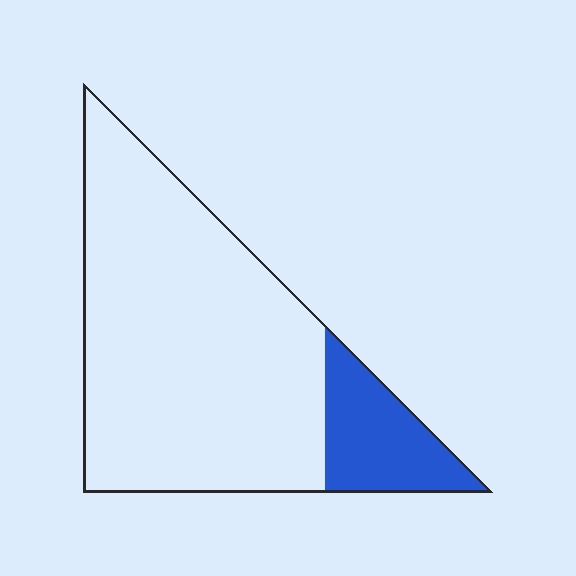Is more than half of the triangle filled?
No.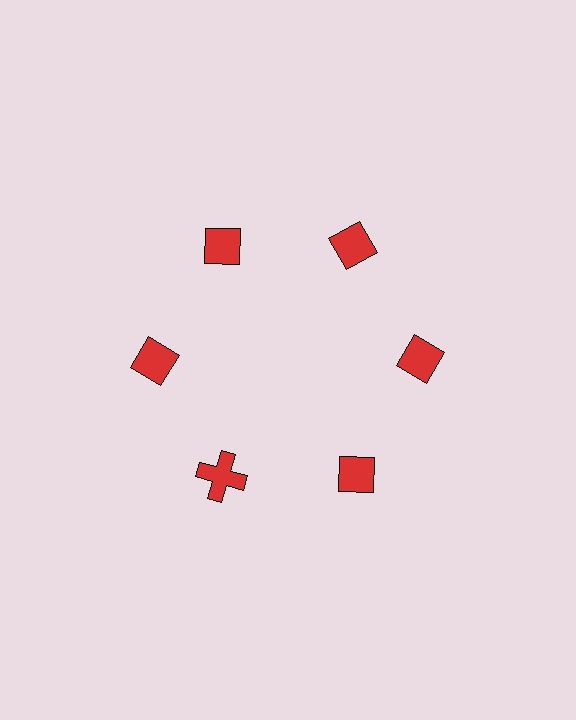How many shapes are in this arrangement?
There are 6 shapes arranged in a ring pattern.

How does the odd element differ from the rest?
It has a different shape: cross instead of diamond.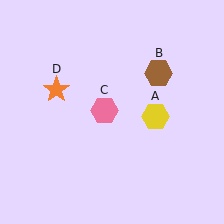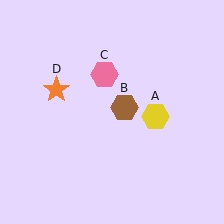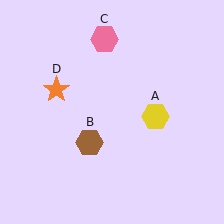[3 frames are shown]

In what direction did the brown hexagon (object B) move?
The brown hexagon (object B) moved down and to the left.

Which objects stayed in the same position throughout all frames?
Yellow hexagon (object A) and orange star (object D) remained stationary.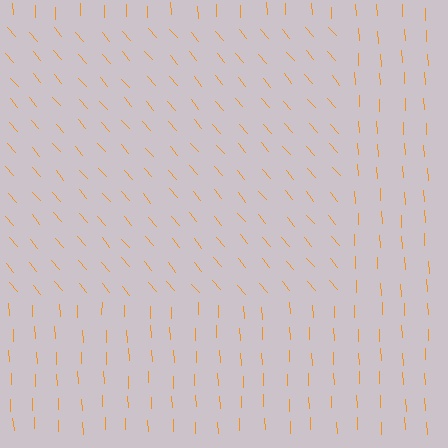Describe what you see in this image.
The image is filled with small orange line segments. A rectangle region in the image has lines oriented differently from the surrounding lines, creating a visible texture boundary.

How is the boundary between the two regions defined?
The boundary is defined purely by a change in line orientation (approximately 38 degrees difference). All lines are the same color and thickness.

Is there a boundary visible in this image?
Yes, there is a texture boundary formed by a change in line orientation.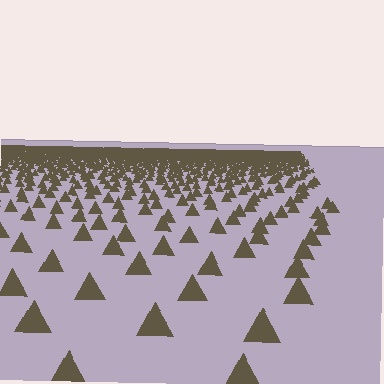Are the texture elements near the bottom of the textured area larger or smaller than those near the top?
Larger. Near the bottom, elements are closer to the viewer and appear at a bigger on-screen size.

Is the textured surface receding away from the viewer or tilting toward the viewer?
The surface is receding away from the viewer. Texture elements get smaller and denser toward the top.